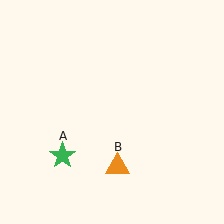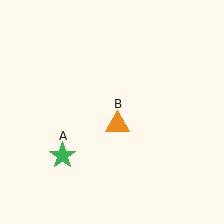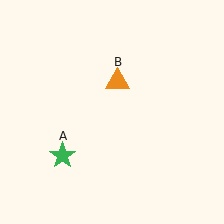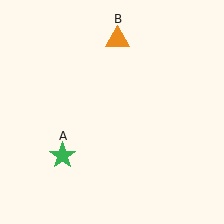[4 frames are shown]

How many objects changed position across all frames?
1 object changed position: orange triangle (object B).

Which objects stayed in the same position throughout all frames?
Green star (object A) remained stationary.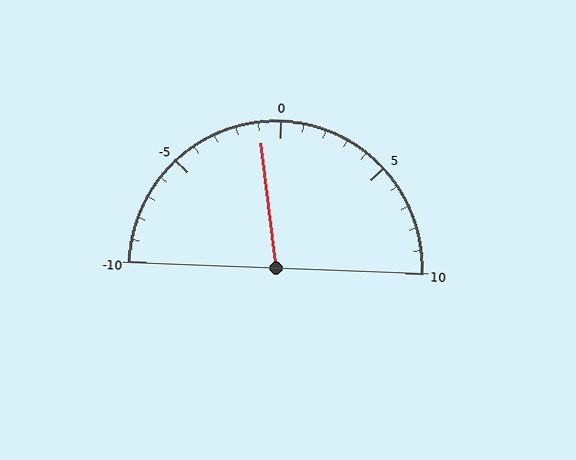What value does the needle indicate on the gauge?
The needle indicates approximately -1.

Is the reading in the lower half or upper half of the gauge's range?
The reading is in the lower half of the range (-10 to 10).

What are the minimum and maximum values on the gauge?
The gauge ranges from -10 to 10.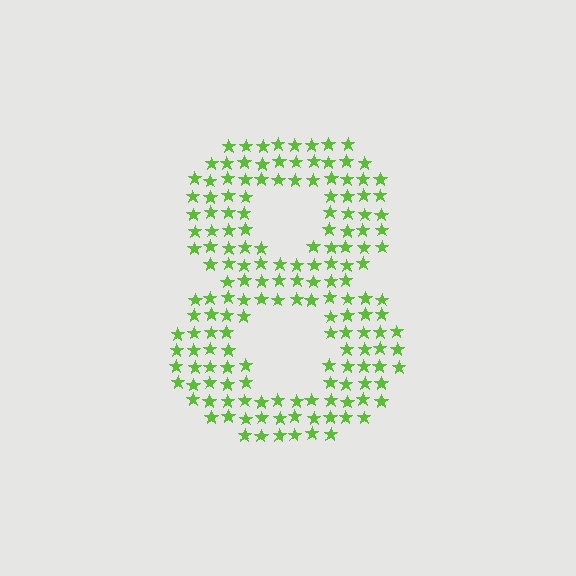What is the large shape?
The large shape is the digit 8.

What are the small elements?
The small elements are stars.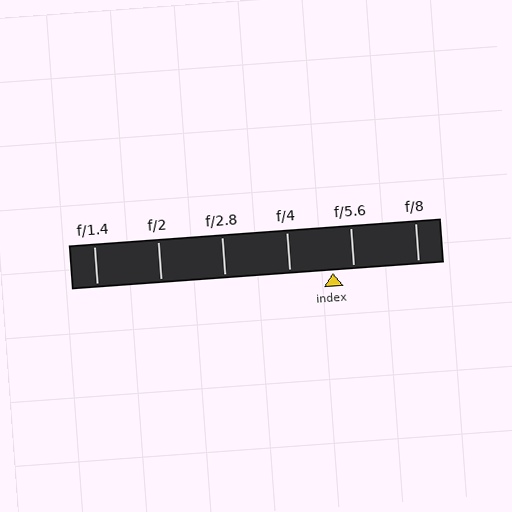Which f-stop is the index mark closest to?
The index mark is closest to f/5.6.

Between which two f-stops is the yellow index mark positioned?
The index mark is between f/4 and f/5.6.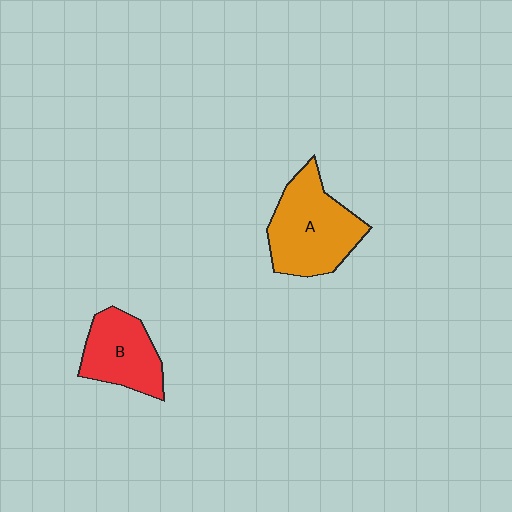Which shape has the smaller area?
Shape B (red).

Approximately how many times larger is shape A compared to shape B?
Approximately 1.4 times.